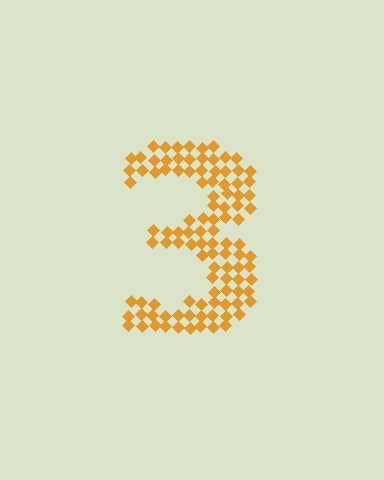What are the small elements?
The small elements are diamonds.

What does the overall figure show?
The overall figure shows the digit 3.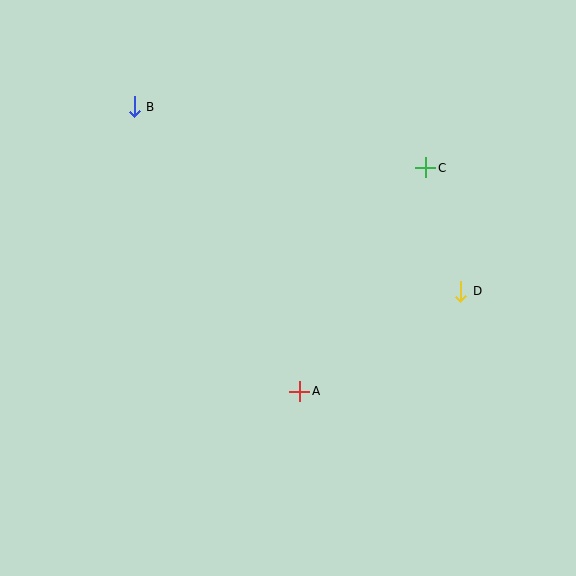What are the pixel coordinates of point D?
Point D is at (461, 291).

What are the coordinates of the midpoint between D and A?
The midpoint between D and A is at (380, 341).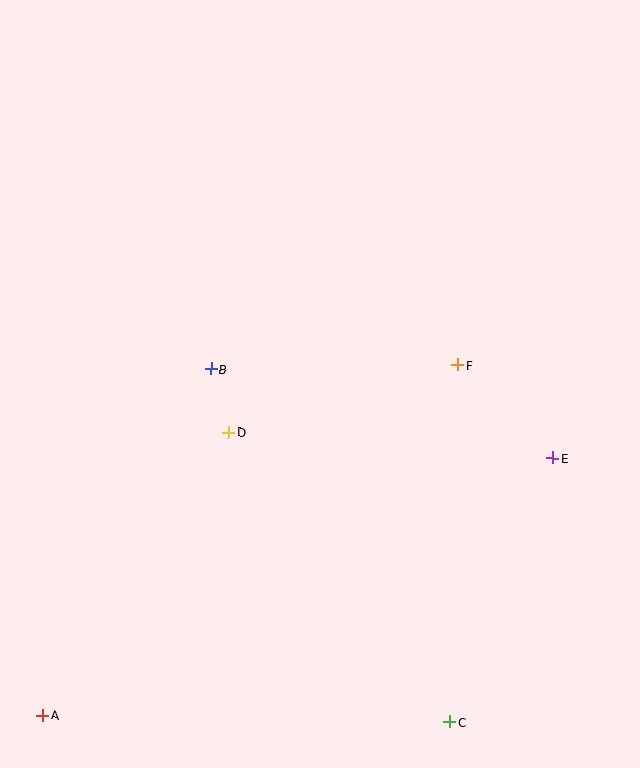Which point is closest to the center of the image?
Point D at (229, 432) is closest to the center.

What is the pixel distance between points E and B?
The distance between E and B is 353 pixels.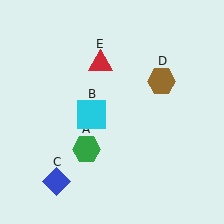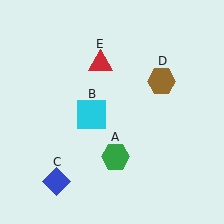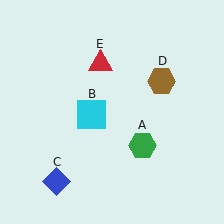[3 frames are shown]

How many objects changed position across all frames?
1 object changed position: green hexagon (object A).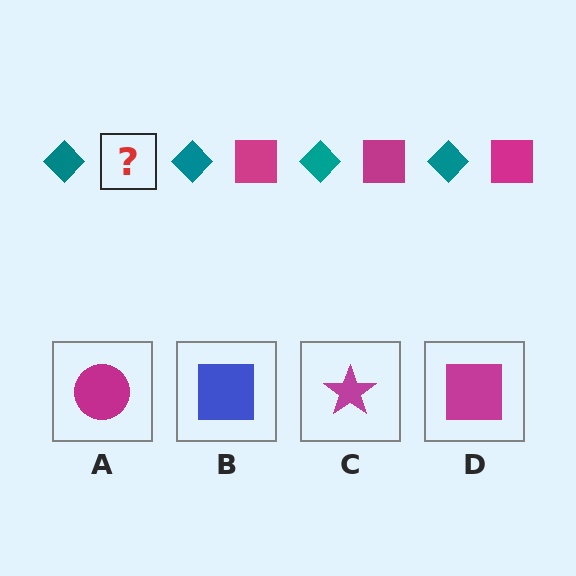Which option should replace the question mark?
Option D.